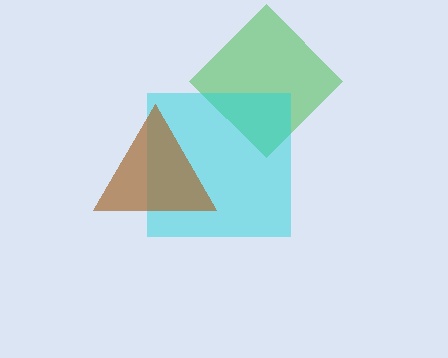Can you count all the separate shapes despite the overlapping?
Yes, there are 3 separate shapes.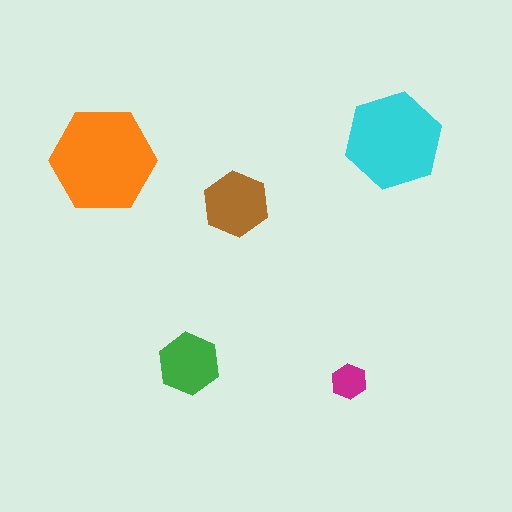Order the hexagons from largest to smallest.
the orange one, the cyan one, the brown one, the green one, the magenta one.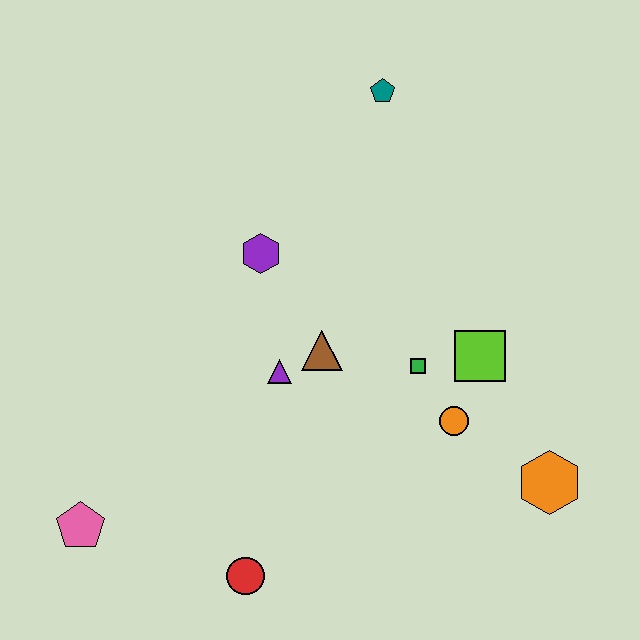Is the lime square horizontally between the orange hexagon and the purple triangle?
Yes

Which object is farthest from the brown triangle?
The pink pentagon is farthest from the brown triangle.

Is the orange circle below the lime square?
Yes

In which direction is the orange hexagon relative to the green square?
The orange hexagon is to the right of the green square.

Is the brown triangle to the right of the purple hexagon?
Yes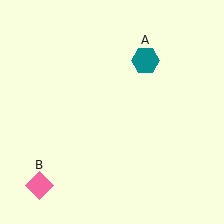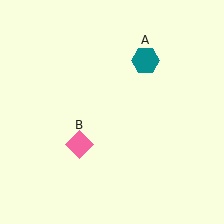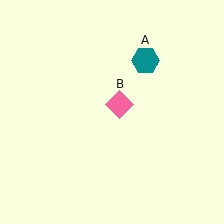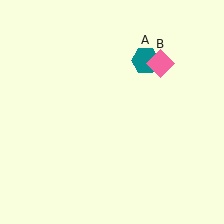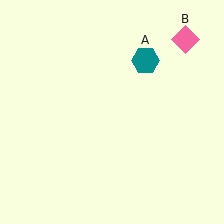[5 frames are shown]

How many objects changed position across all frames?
1 object changed position: pink diamond (object B).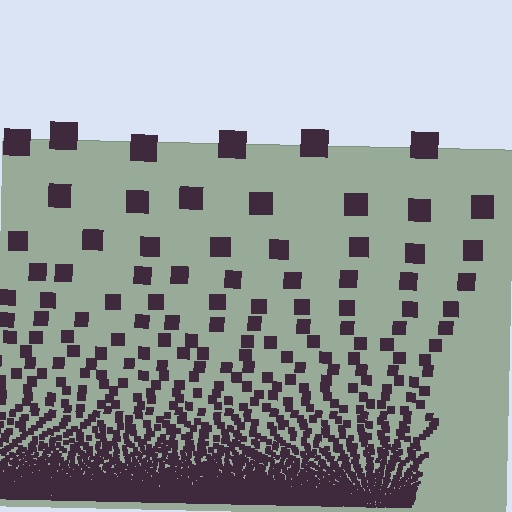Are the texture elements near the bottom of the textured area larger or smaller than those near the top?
Smaller. The gradient is inverted — elements near the bottom are smaller and denser.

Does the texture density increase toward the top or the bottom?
Density increases toward the bottom.